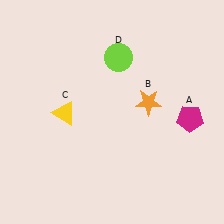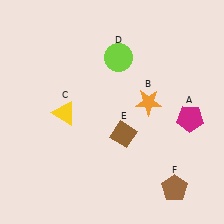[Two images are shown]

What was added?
A brown diamond (E), a brown pentagon (F) were added in Image 2.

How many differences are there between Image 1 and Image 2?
There are 2 differences between the two images.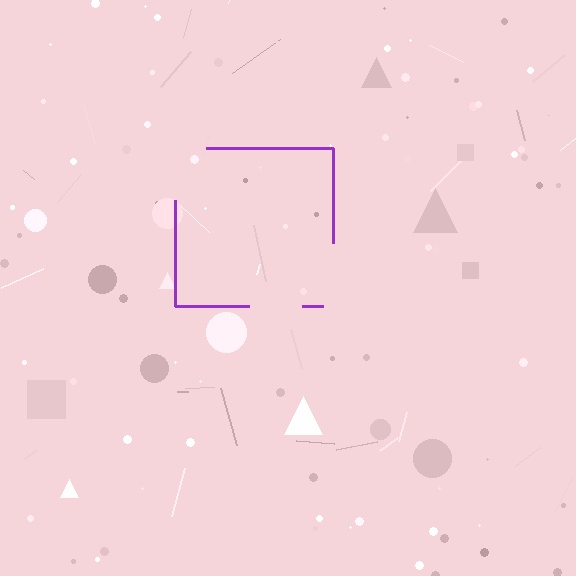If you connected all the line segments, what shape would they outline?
They would outline a square.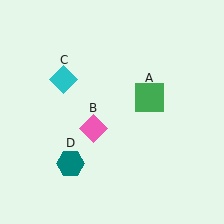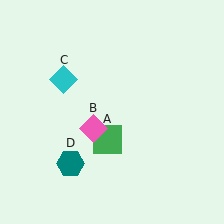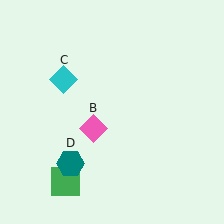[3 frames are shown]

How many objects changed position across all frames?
1 object changed position: green square (object A).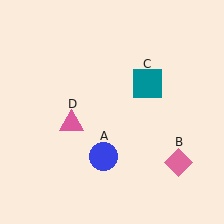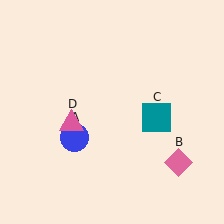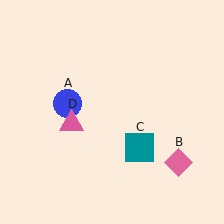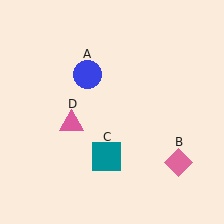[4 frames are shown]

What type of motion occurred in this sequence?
The blue circle (object A), teal square (object C) rotated clockwise around the center of the scene.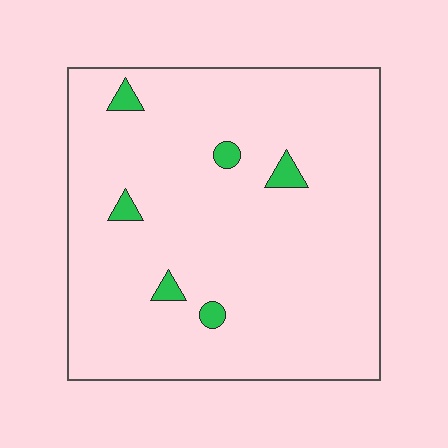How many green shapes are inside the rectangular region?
6.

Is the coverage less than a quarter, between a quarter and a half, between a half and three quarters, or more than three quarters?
Less than a quarter.